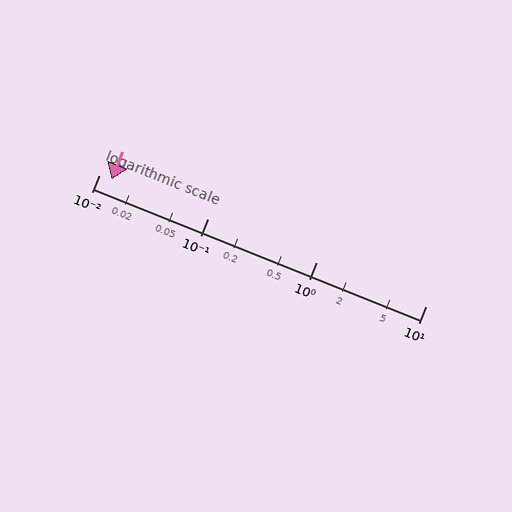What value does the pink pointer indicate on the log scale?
The pointer indicates approximately 0.013.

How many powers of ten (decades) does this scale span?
The scale spans 3 decades, from 0.01 to 10.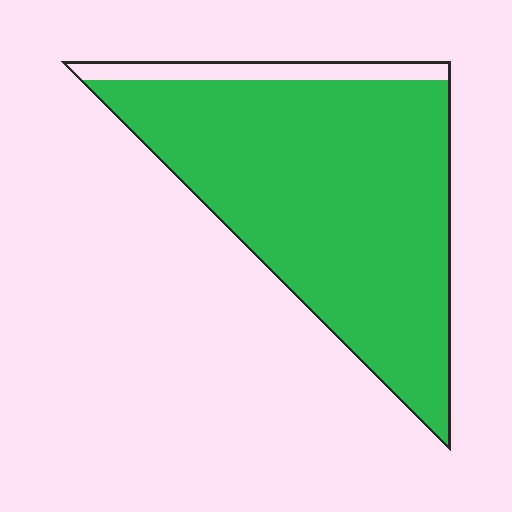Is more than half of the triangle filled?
Yes.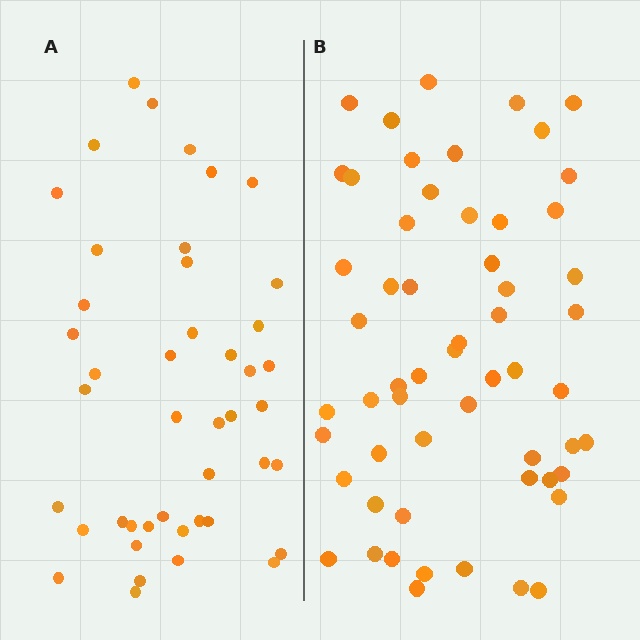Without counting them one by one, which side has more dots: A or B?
Region B (the right region) has more dots.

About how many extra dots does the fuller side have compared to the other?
Region B has approximately 15 more dots than region A.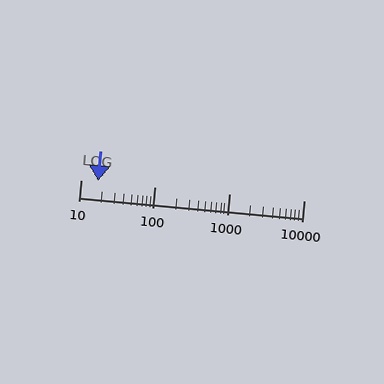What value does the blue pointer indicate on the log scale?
The pointer indicates approximately 17.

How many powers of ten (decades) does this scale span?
The scale spans 3 decades, from 10 to 10000.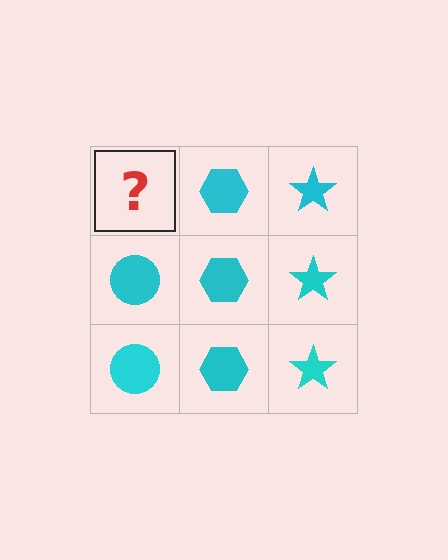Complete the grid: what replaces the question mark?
The question mark should be replaced with a cyan circle.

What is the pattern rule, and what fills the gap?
The rule is that each column has a consistent shape. The gap should be filled with a cyan circle.